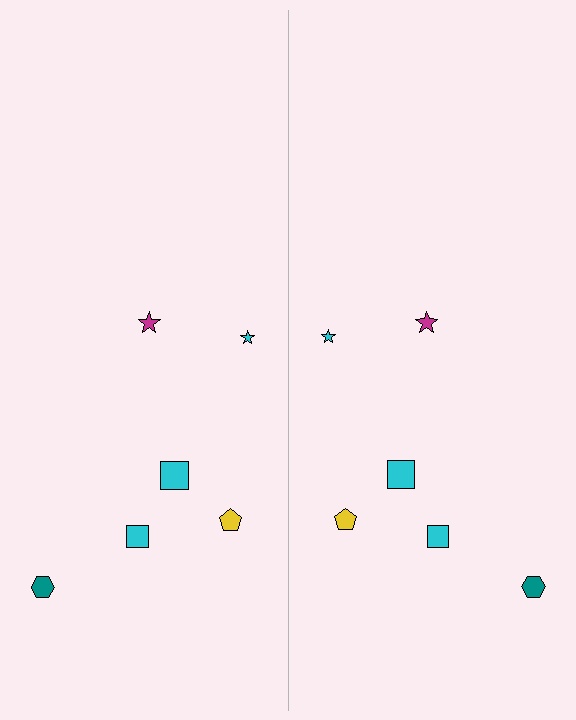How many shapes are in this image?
There are 12 shapes in this image.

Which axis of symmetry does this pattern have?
The pattern has a vertical axis of symmetry running through the center of the image.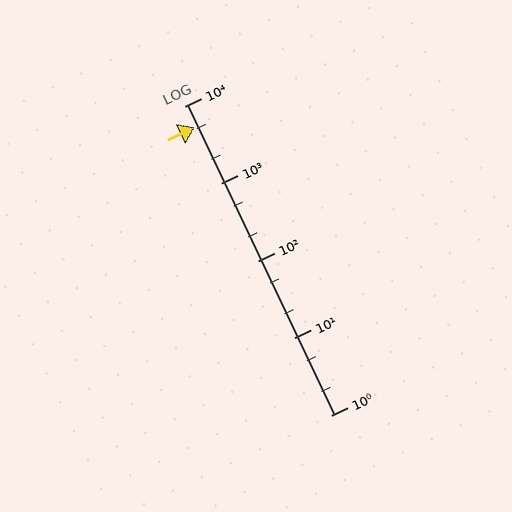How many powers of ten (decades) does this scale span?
The scale spans 4 decades, from 1 to 10000.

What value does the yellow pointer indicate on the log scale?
The pointer indicates approximately 5300.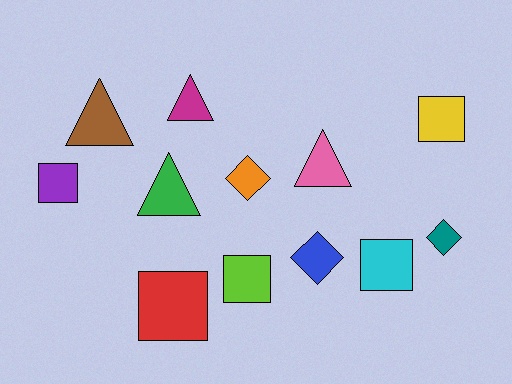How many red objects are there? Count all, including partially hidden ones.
There is 1 red object.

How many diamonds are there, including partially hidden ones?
There are 3 diamonds.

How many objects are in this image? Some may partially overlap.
There are 12 objects.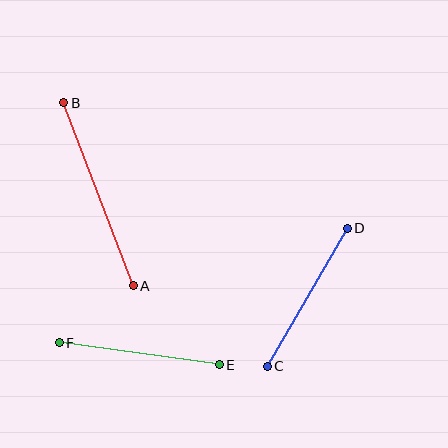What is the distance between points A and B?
The distance is approximately 196 pixels.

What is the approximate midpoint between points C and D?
The midpoint is at approximately (307, 297) pixels.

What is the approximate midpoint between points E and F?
The midpoint is at approximately (139, 354) pixels.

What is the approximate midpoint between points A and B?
The midpoint is at approximately (99, 194) pixels.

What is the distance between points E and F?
The distance is approximately 162 pixels.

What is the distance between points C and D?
The distance is approximately 160 pixels.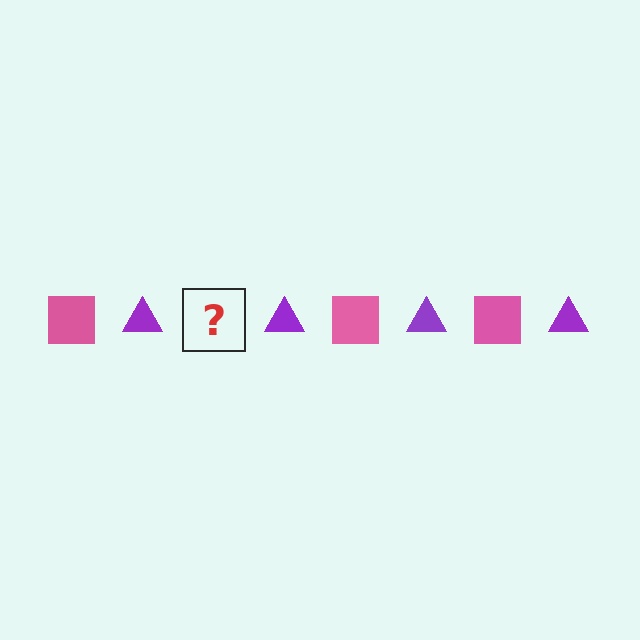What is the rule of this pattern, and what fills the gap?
The rule is that the pattern alternates between pink square and purple triangle. The gap should be filled with a pink square.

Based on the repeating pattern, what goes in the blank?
The blank should be a pink square.